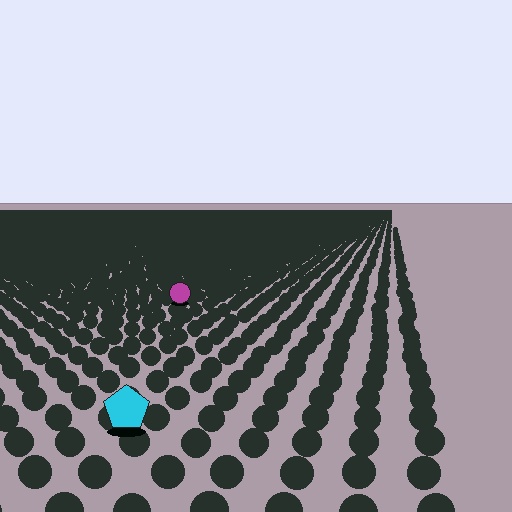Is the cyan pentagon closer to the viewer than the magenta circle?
Yes. The cyan pentagon is closer — you can tell from the texture gradient: the ground texture is coarser near it.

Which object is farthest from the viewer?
The magenta circle is farthest from the viewer. It appears smaller and the ground texture around it is denser.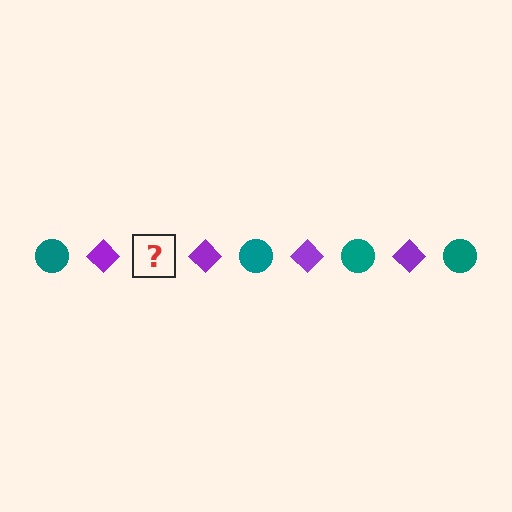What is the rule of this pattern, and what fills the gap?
The rule is that the pattern alternates between teal circle and purple diamond. The gap should be filled with a teal circle.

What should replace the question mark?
The question mark should be replaced with a teal circle.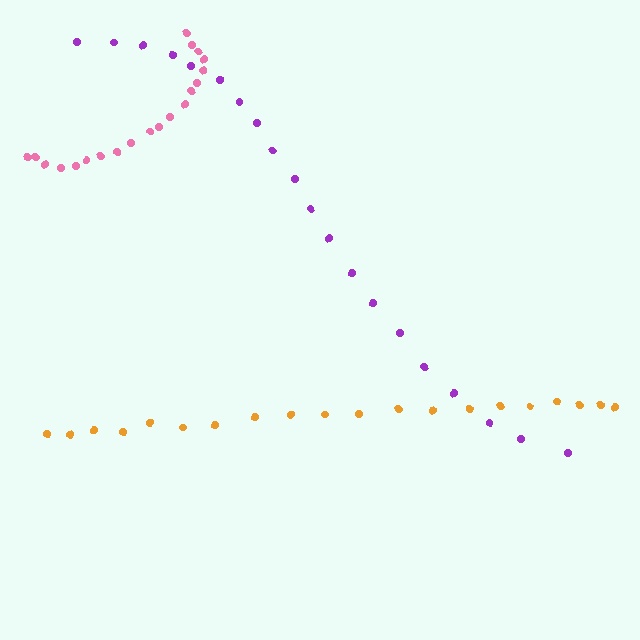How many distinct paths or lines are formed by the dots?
There are 3 distinct paths.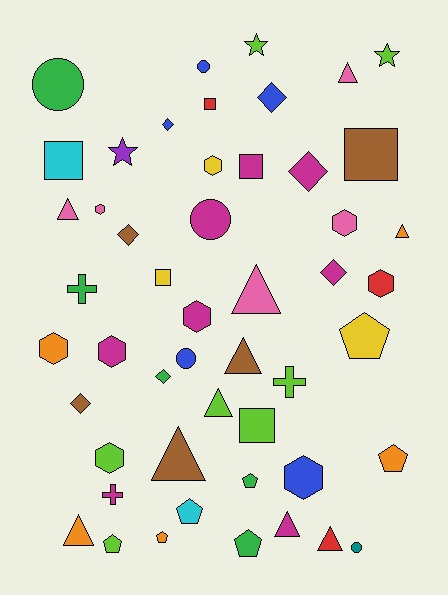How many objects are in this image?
There are 50 objects.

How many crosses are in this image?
There are 3 crosses.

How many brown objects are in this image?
There are 5 brown objects.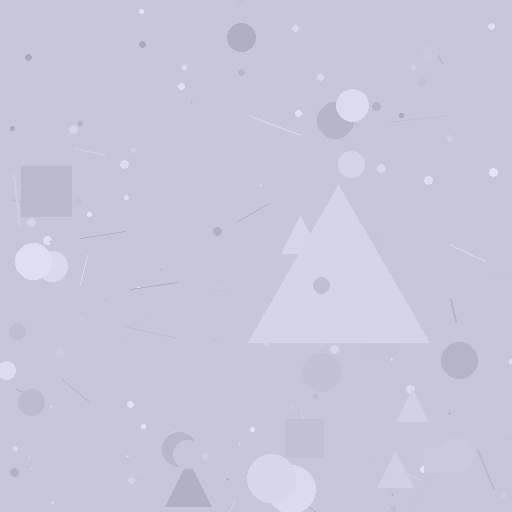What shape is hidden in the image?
A triangle is hidden in the image.